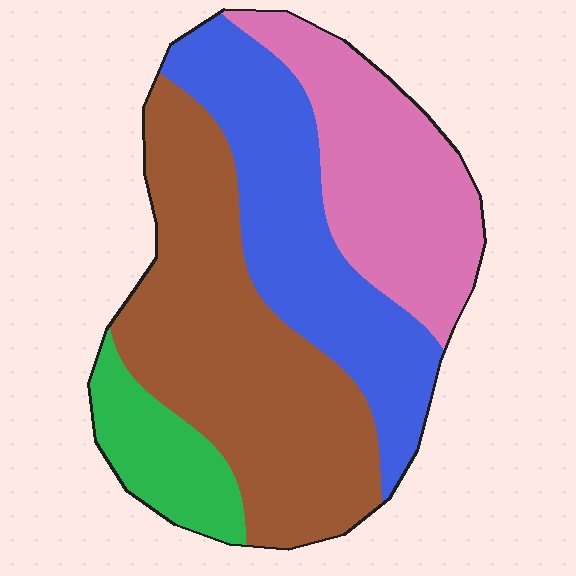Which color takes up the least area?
Green, at roughly 10%.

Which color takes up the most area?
Brown, at roughly 40%.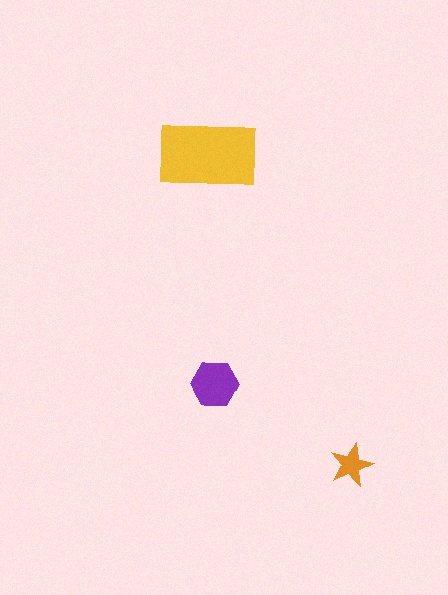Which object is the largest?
The yellow rectangle.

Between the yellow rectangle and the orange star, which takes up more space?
The yellow rectangle.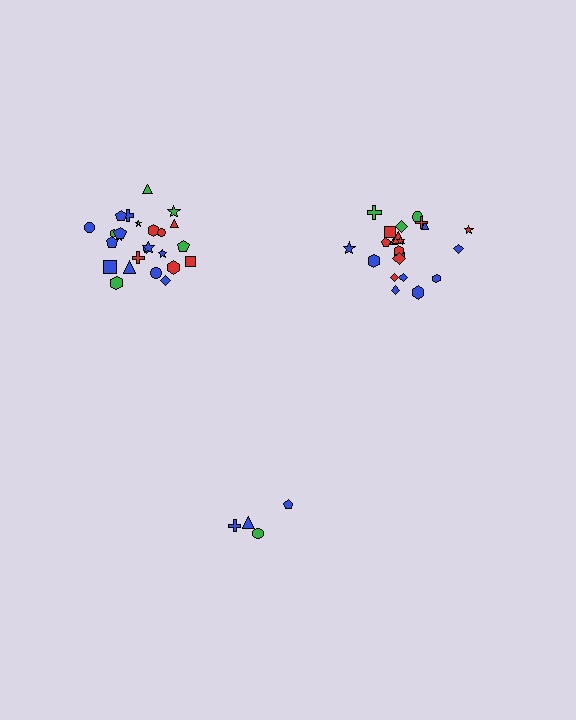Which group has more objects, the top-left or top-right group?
The top-left group.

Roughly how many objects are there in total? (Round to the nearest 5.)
Roughly 50 objects in total.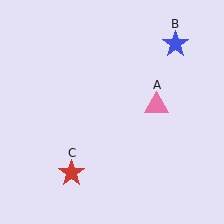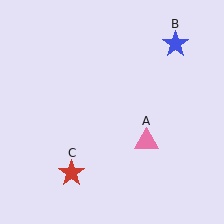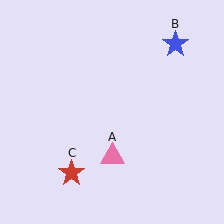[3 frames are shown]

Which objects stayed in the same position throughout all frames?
Blue star (object B) and red star (object C) remained stationary.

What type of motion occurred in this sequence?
The pink triangle (object A) rotated clockwise around the center of the scene.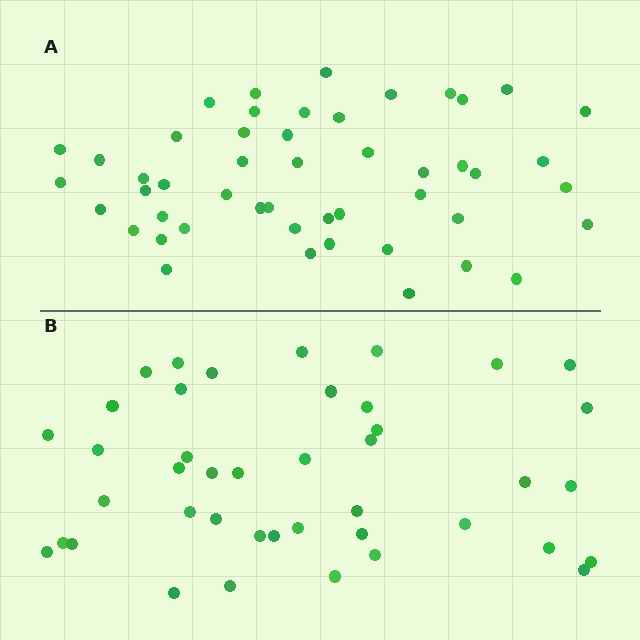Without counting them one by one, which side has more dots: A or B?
Region A (the top region) has more dots.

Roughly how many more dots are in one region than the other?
Region A has roughly 8 or so more dots than region B.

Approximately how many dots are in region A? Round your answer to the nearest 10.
About 50 dots. (The exact count is 49, which rounds to 50.)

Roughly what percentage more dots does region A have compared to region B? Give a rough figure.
About 15% more.